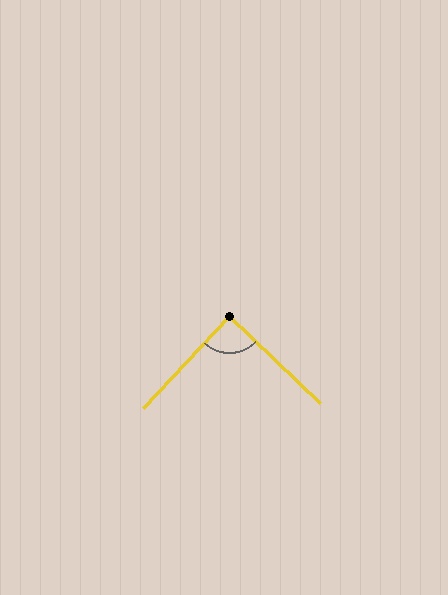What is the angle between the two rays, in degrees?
Approximately 89 degrees.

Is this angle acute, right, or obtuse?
It is approximately a right angle.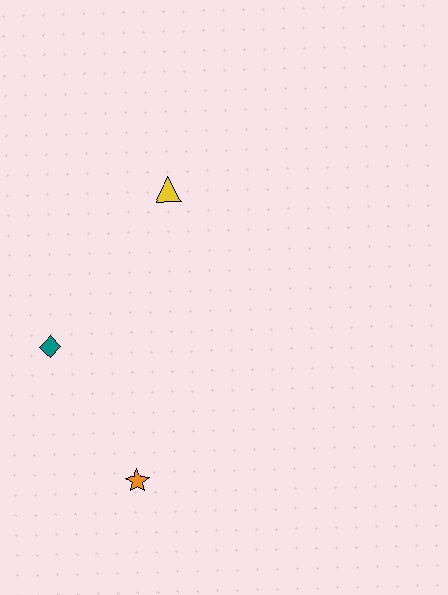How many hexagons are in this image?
There are no hexagons.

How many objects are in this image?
There are 3 objects.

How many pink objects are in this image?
There are no pink objects.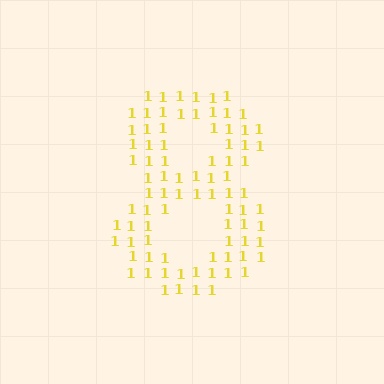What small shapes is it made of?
It is made of small digit 1's.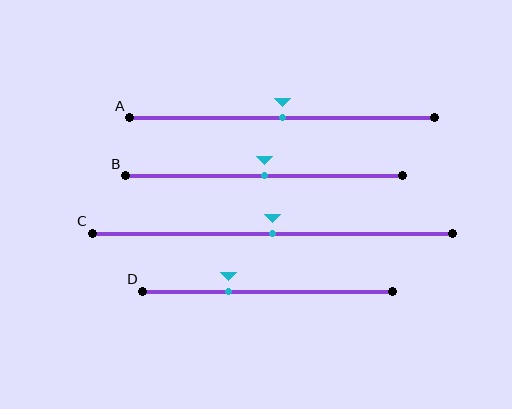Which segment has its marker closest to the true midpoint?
Segment A has its marker closest to the true midpoint.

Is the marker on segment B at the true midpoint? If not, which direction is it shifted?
Yes, the marker on segment B is at the true midpoint.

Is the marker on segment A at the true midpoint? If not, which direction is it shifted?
Yes, the marker on segment A is at the true midpoint.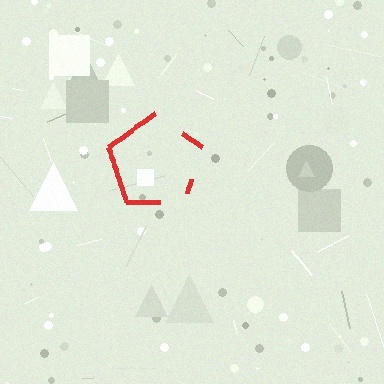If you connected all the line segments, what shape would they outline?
They would outline a pentagon.